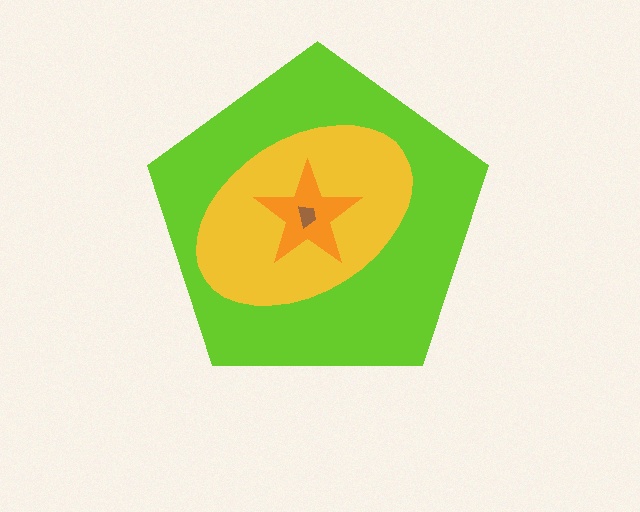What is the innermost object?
The brown trapezoid.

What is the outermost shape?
The lime pentagon.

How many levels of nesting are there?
4.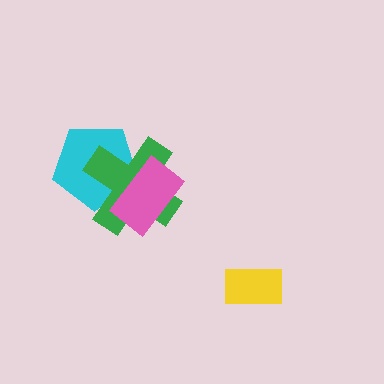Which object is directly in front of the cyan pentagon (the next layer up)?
The green cross is directly in front of the cyan pentagon.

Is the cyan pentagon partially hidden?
Yes, it is partially covered by another shape.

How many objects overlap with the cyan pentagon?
2 objects overlap with the cyan pentagon.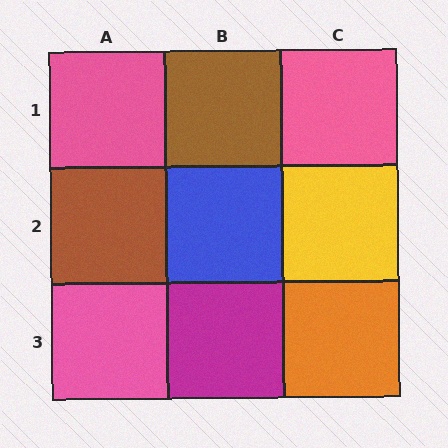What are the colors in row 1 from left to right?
Pink, brown, pink.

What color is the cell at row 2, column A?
Brown.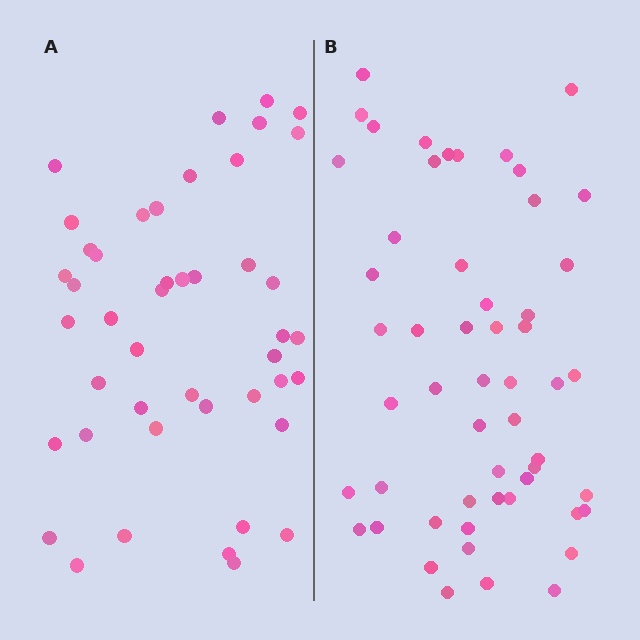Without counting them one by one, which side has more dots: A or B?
Region B (the right region) has more dots.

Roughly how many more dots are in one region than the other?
Region B has roughly 8 or so more dots than region A.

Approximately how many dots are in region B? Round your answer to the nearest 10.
About 50 dots. (The exact count is 54, which rounds to 50.)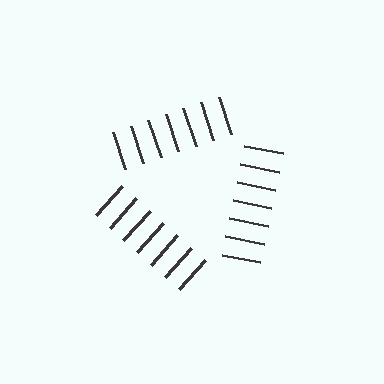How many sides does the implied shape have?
3 sides — the line-ends trace a triangle.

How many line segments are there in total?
21 — 7 along each of the 3 edges.